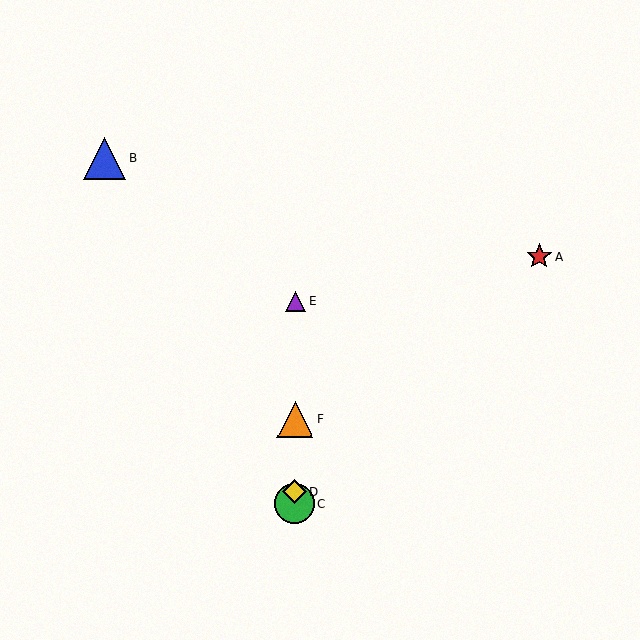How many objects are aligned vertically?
4 objects (C, D, E, F) are aligned vertically.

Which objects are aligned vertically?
Objects C, D, E, F are aligned vertically.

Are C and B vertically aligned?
No, C is at x≈295 and B is at x≈104.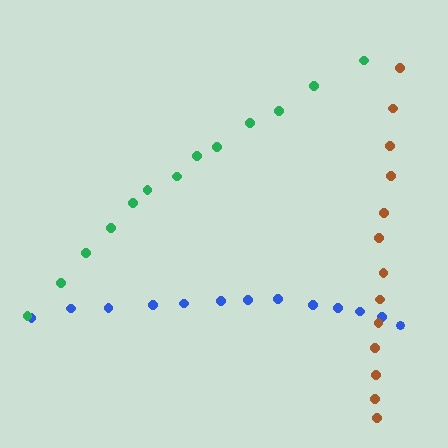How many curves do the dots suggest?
There are 3 distinct paths.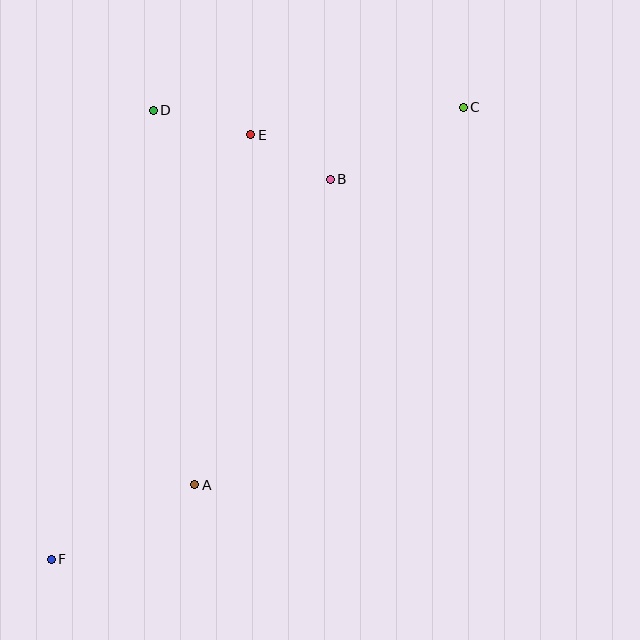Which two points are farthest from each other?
Points C and F are farthest from each other.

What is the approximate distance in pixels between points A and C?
The distance between A and C is approximately 463 pixels.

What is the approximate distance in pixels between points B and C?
The distance between B and C is approximately 151 pixels.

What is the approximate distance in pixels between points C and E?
The distance between C and E is approximately 214 pixels.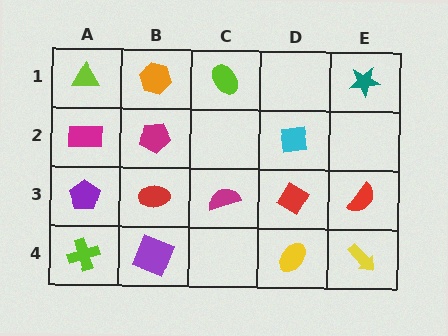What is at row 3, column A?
A purple pentagon.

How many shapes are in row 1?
4 shapes.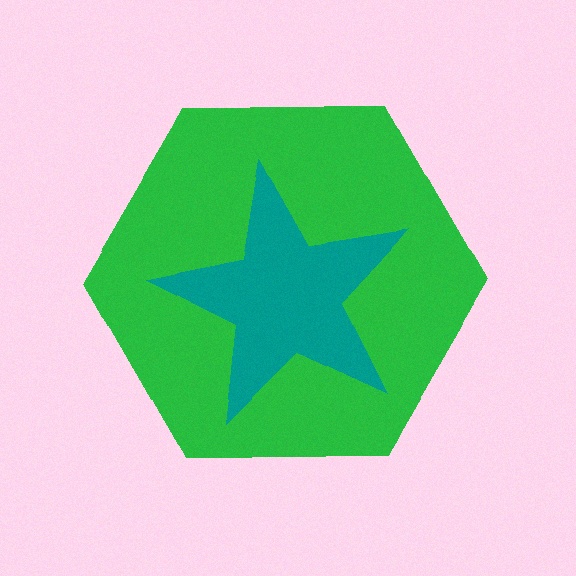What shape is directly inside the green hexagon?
The teal star.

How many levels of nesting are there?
2.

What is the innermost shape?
The teal star.